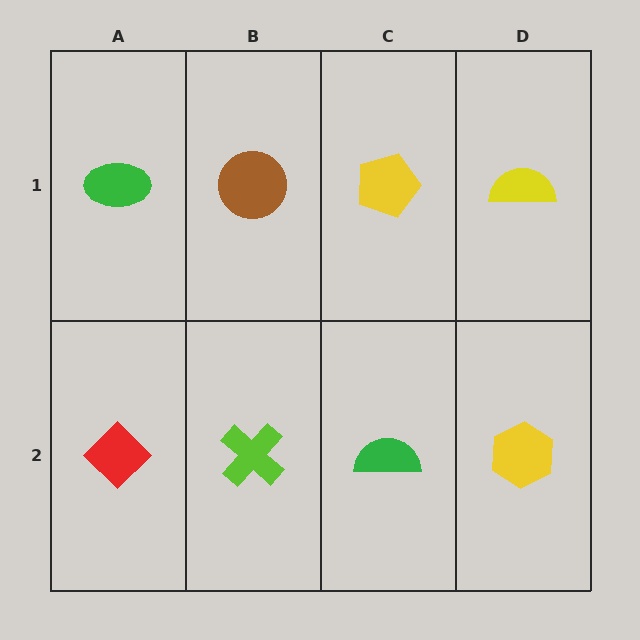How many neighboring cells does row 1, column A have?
2.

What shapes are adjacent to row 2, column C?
A yellow pentagon (row 1, column C), a lime cross (row 2, column B), a yellow hexagon (row 2, column D).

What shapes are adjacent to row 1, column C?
A green semicircle (row 2, column C), a brown circle (row 1, column B), a yellow semicircle (row 1, column D).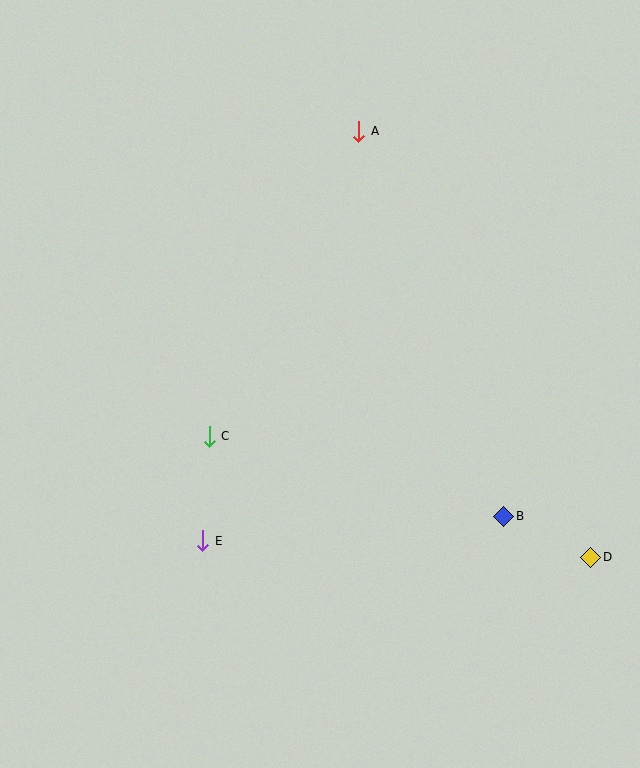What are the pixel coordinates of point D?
Point D is at (591, 557).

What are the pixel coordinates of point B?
Point B is at (504, 516).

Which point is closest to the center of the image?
Point C at (209, 436) is closest to the center.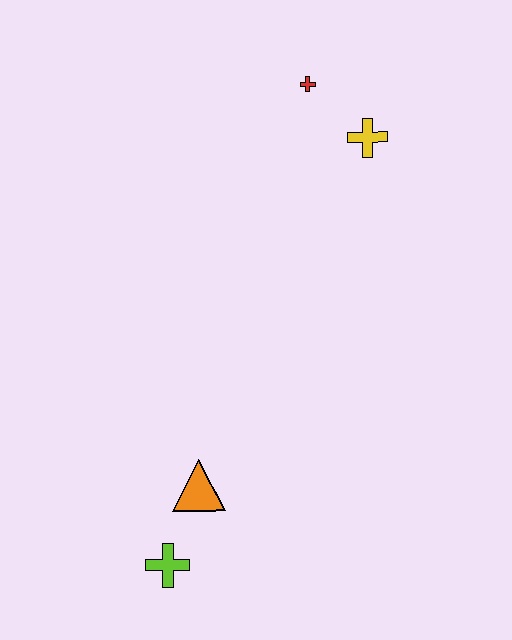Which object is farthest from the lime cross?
The red cross is farthest from the lime cross.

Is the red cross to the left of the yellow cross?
Yes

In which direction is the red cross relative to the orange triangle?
The red cross is above the orange triangle.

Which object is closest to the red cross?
The yellow cross is closest to the red cross.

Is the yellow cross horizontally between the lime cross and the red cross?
No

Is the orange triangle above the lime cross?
Yes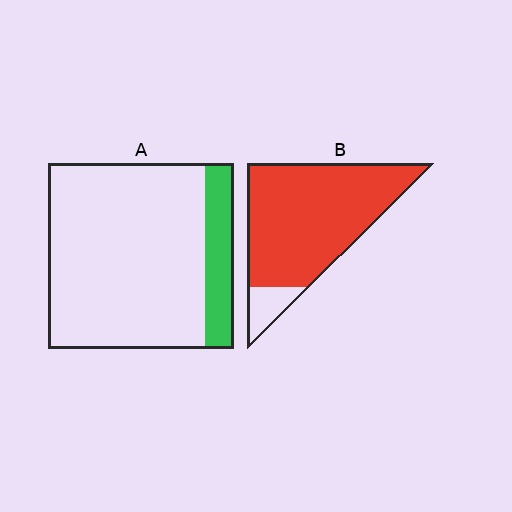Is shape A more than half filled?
No.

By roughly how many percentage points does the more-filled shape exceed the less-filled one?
By roughly 75 percentage points (B over A).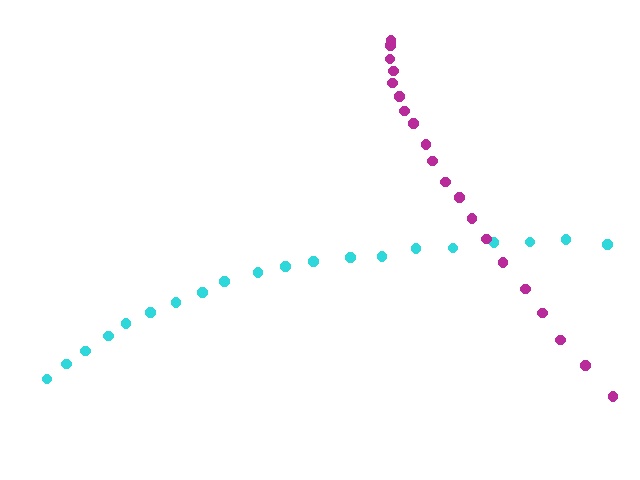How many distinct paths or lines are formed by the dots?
There are 2 distinct paths.